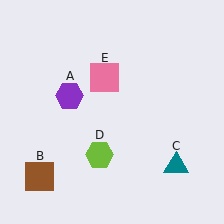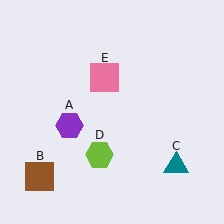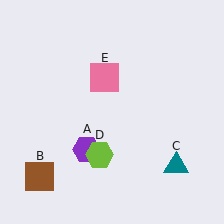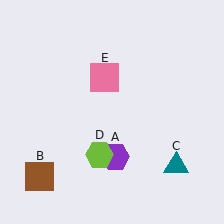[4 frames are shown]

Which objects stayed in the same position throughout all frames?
Brown square (object B) and teal triangle (object C) and lime hexagon (object D) and pink square (object E) remained stationary.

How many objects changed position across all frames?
1 object changed position: purple hexagon (object A).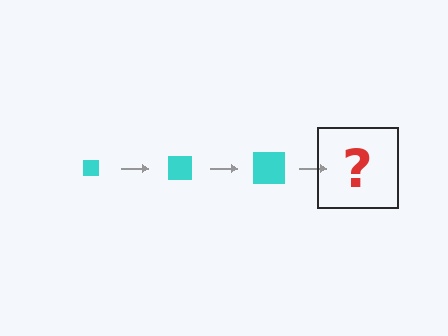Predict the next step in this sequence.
The next step is a cyan square, larger than the previous one.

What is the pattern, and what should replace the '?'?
The pattern is that the square gets progressively larger each step. The '?' should be a cyan square, larger than the previous one.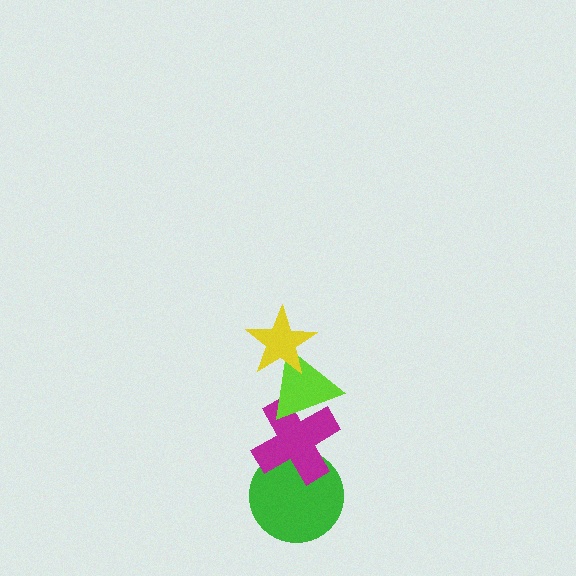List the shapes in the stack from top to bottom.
From top to bottom: the yellow star, the lime triangle, the magenta cross, the green circle.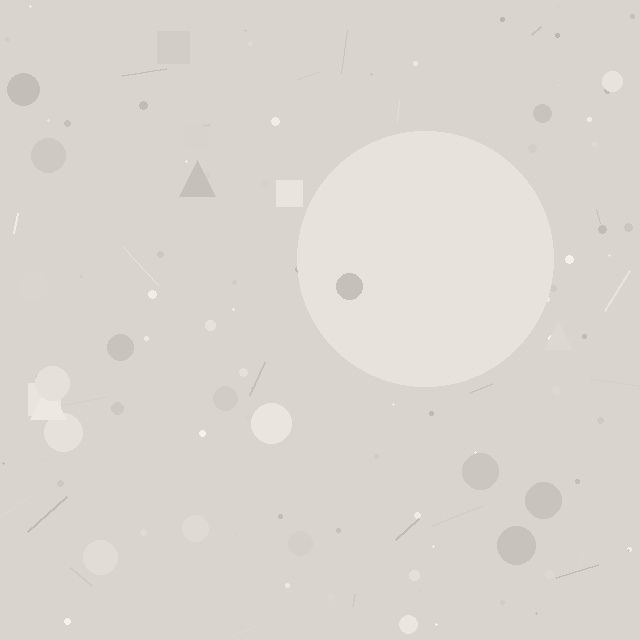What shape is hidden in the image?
A circle is hidden in the image.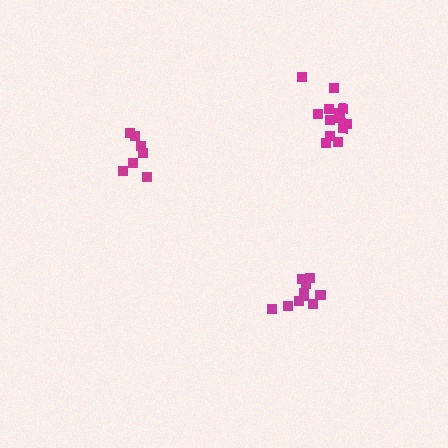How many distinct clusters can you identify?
There are 3 distinct clusters.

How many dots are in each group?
Group 1: 7 dots, Group 2: 10 dots, Group 3: 13 dots (30 total).